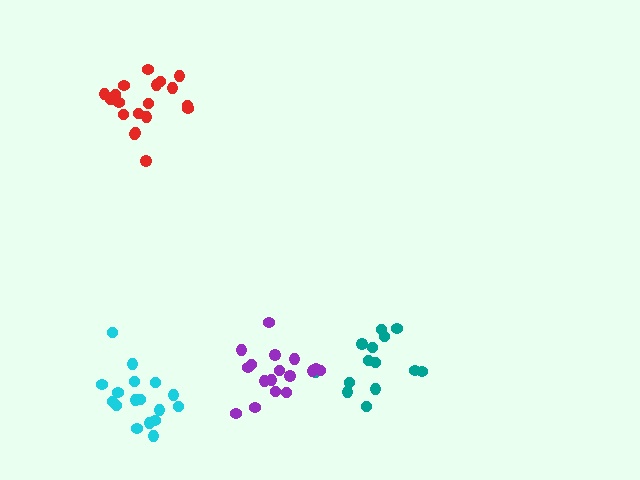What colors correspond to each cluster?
The clusters are colored: cyan, teal, purple, red.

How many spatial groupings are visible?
There are 4 spatial groupings.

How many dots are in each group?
Group 1: 17 dots, Group 2: 14 dots, Group 3: 17 dots, Group 4: 19 dots (67 total).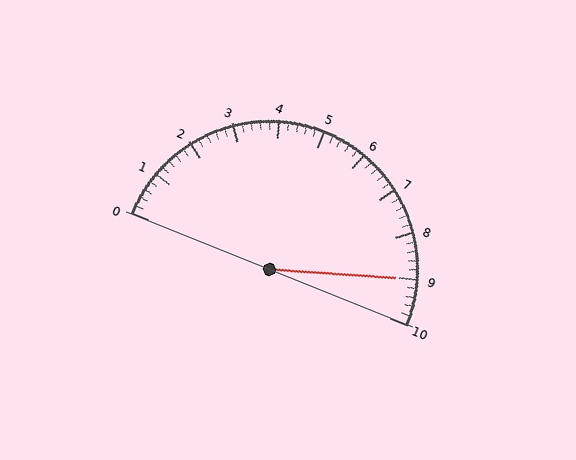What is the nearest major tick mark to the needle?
The nearest major tick mark is 9.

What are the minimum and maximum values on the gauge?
The gauge ranges from 0 to 10.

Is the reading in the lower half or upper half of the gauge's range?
The reading is in the upper half of the range (0 to 10).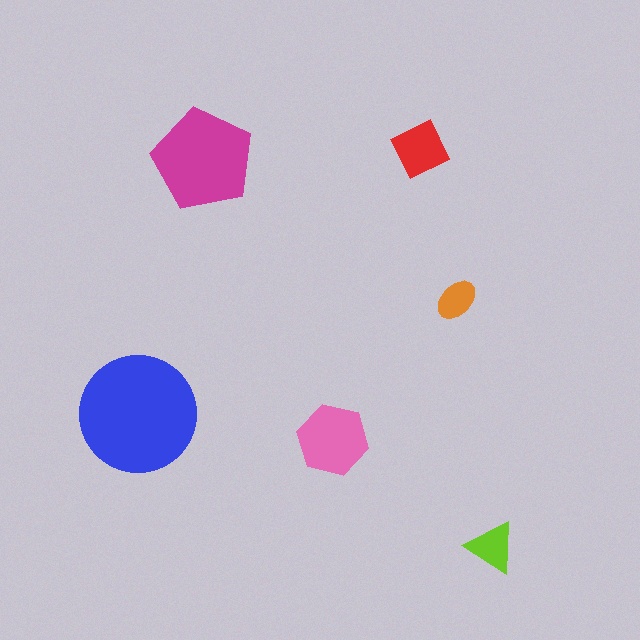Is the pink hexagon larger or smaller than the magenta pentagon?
Smaller.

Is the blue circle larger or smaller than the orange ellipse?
Larger.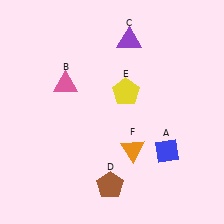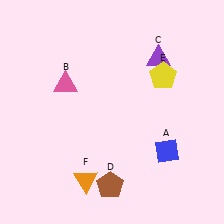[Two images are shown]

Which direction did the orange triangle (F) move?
The orange triangle (F) moved left.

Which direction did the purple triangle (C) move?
The purple triangle (C) moved right.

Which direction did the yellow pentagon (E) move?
The yellow pentagon (E) moved right.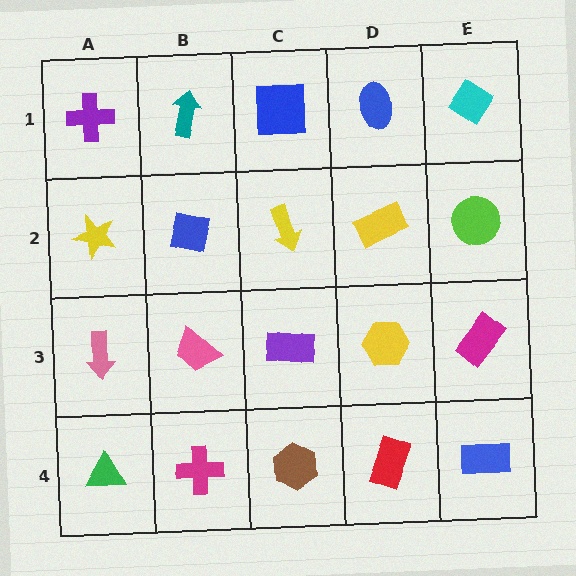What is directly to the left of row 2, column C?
A blue square.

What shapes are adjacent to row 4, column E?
A magenta rectangle (row 3, column E), a red rectangle (row 4, column D).